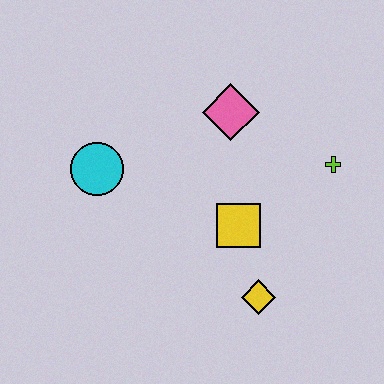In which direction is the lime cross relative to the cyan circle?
The lime cross is to the right of the cyan circle.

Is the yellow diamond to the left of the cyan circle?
No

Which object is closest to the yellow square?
The yellow diamond is closest to the yellow square.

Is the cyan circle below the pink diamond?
Yes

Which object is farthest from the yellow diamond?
The cyan circle is farthest from the yellow diamond.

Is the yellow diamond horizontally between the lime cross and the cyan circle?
Yes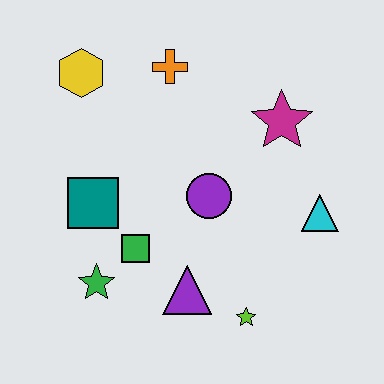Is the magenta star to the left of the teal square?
No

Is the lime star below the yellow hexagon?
Yes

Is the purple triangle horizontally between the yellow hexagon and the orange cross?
No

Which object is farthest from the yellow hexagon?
The lime star is farthest from the yellow hexagon.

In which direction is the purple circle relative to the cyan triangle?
The purple circle is to the left of the cyan triangle.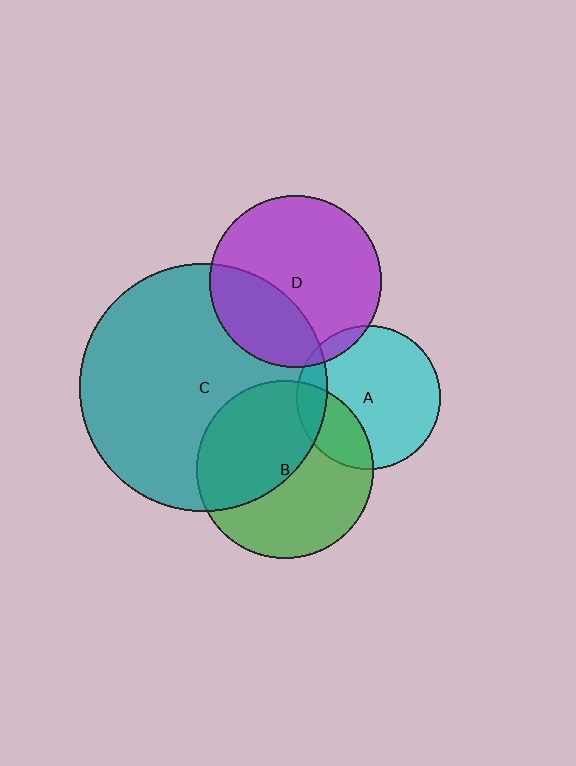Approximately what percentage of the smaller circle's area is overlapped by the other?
Approximately 5%.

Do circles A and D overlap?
Yes.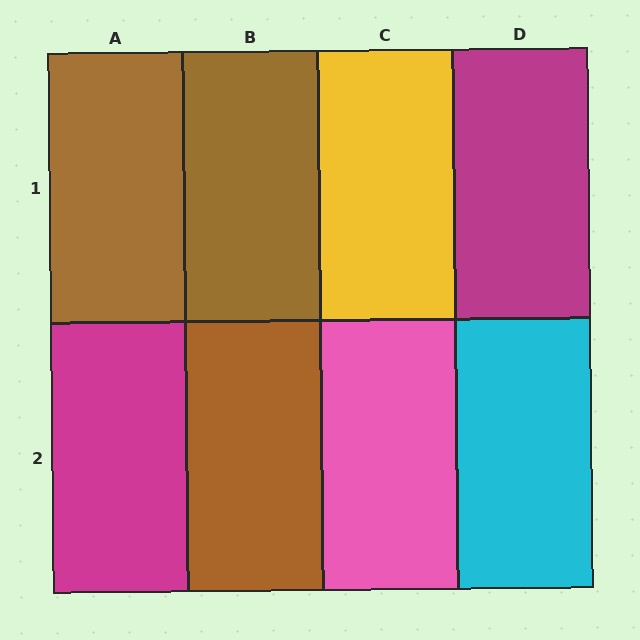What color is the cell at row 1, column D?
Magenta.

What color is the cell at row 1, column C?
Yellow.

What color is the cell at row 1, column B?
Brown.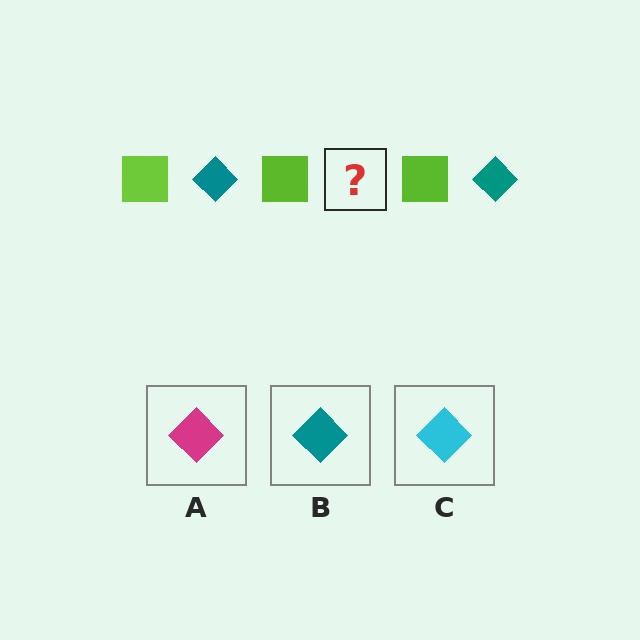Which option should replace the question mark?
Option B.